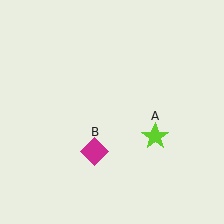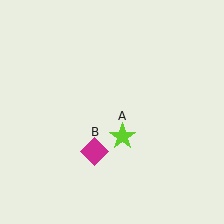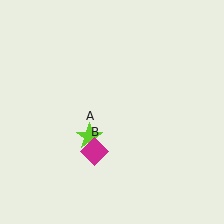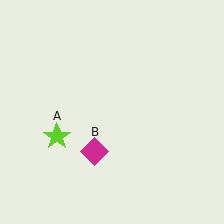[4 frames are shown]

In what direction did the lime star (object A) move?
The lime star (object A) moved left.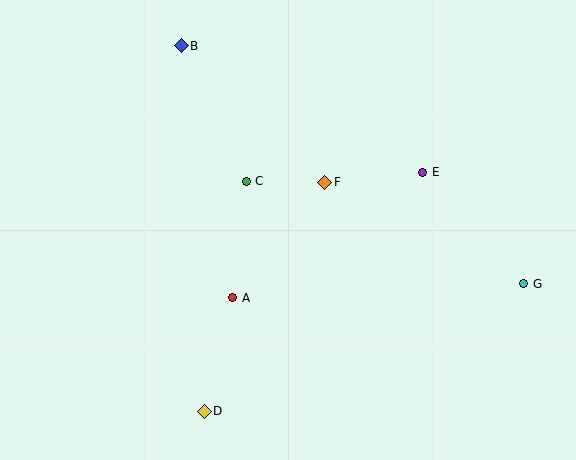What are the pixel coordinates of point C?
Point C is at (246, 181).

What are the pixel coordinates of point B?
Point B is at (181, 46).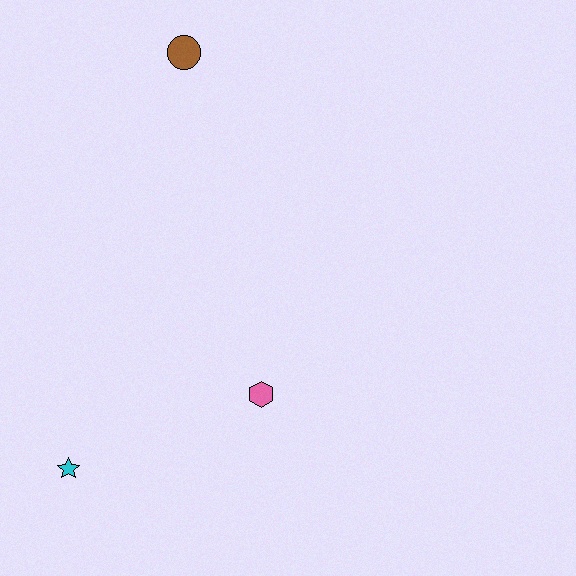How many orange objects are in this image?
There are no orange objects.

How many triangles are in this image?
There are no triangles.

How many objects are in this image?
There are 3 objects.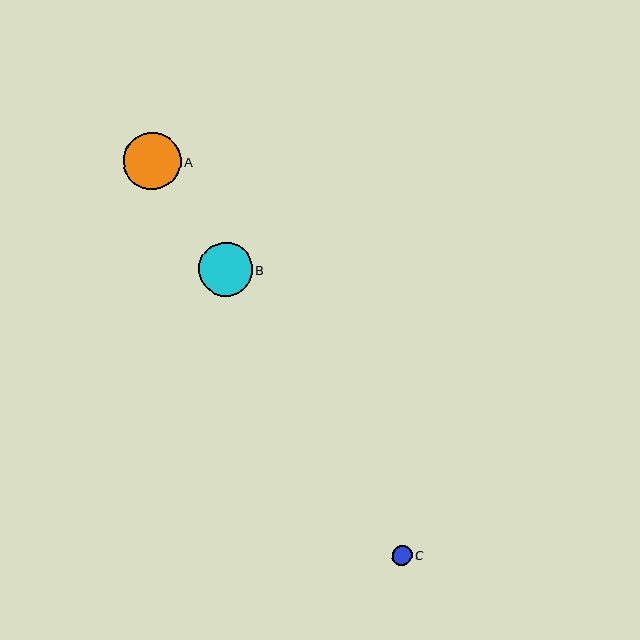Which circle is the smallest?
Circle C is the smallest with a size of approximately 19 pixels.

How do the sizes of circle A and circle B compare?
Circle A and circle B are approximately the same size.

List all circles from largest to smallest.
From largest to smallest: A, B, C.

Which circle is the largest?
Circle A is the largest with a size of approximately 57 pixels.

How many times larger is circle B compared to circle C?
Circle B is approximately 2.8 times the size of circle C.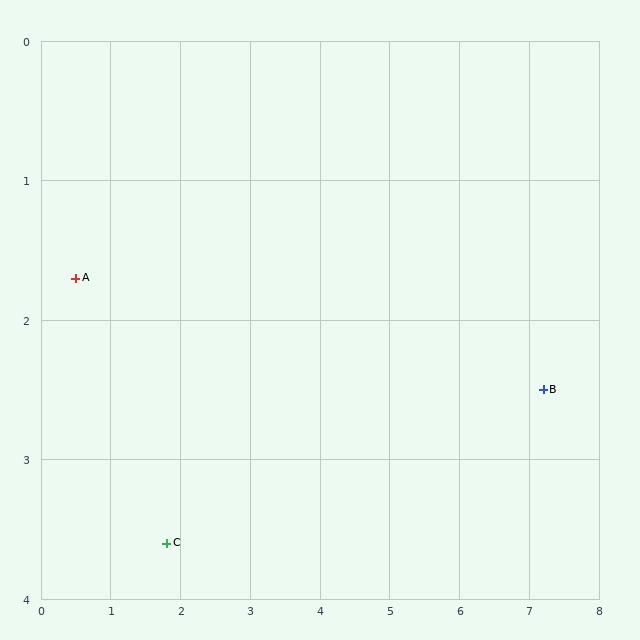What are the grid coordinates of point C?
Point C is at approximately (1.8, 3.6).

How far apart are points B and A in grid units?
Points B and A are about 6.7 grid units apart.